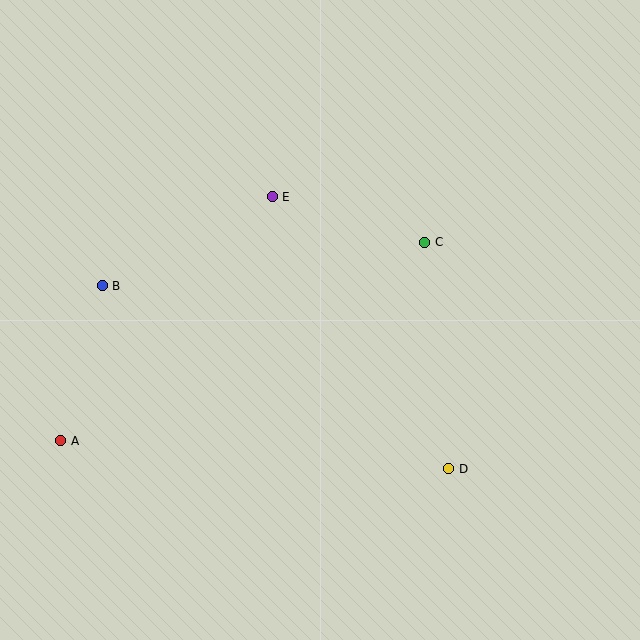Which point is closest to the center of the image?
Point C at (425, 242) is closest to the center.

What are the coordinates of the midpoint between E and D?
The midpoint between E and D is at (360, 333).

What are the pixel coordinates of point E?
Point E is at (272, 197).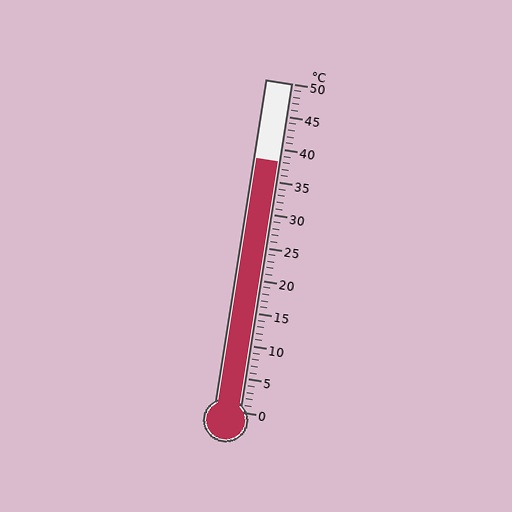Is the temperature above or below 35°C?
The temperature is above 35°C.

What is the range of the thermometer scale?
The thermometer scale ranges from 0°C to 50°C.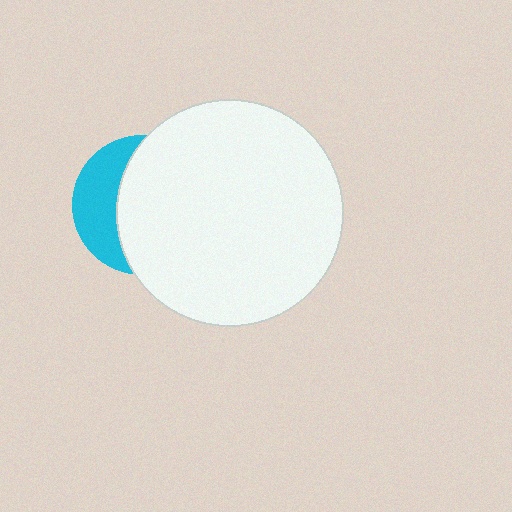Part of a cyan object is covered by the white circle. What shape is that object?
It is a circle.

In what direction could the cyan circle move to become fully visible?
The cyan circle could move left. That would shift it out from behind the white circle entirely.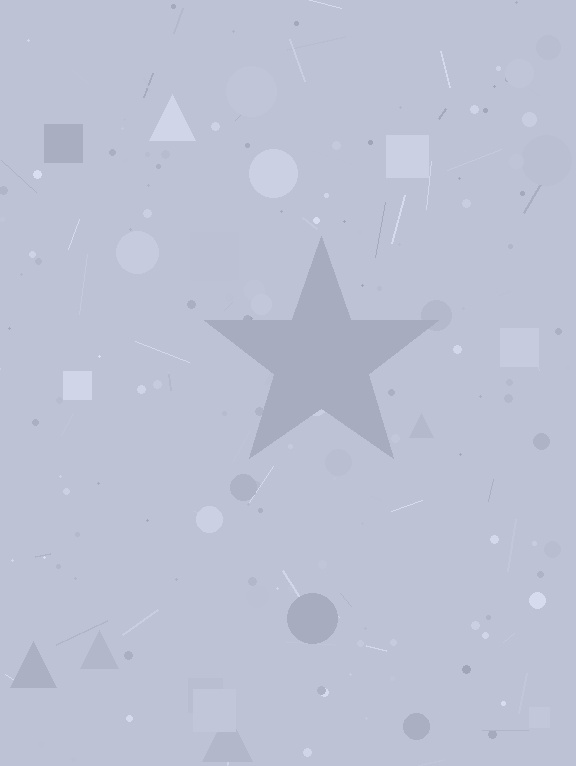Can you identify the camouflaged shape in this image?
The camouflaged shape is a star.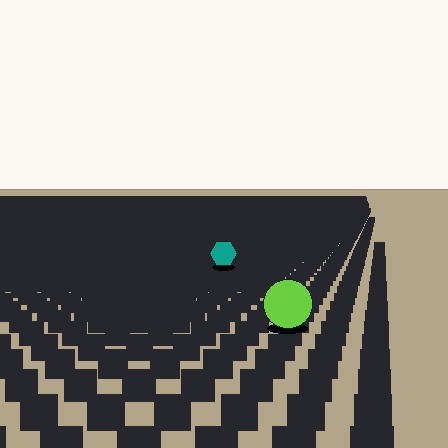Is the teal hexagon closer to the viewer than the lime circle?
No. The lime circle is closer — you can tell from the texture gradient: the ground texture is coarser near it.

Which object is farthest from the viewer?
The teal hexagon is farthest from the viewer. It appears smaller and the ground texture around it is denser.